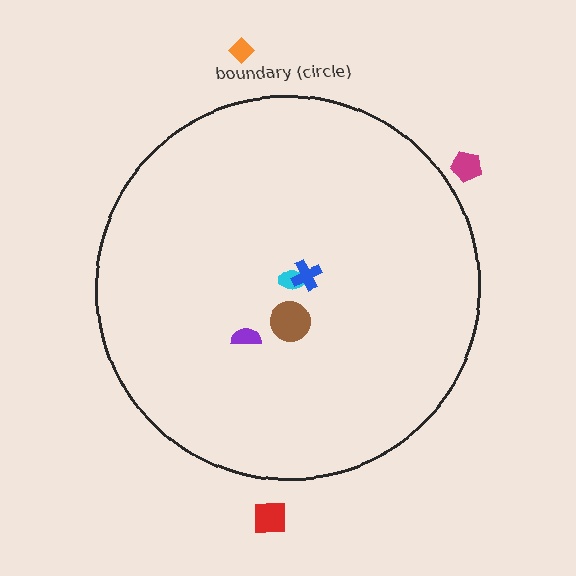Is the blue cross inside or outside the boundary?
Inside.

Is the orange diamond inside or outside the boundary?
Outside.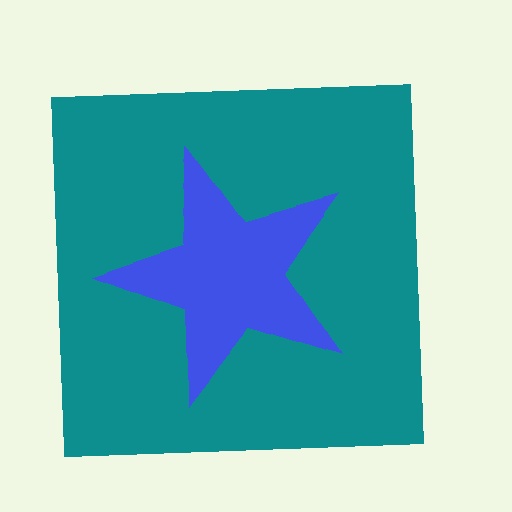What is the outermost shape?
The teal square.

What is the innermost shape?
The blue star.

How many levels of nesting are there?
2.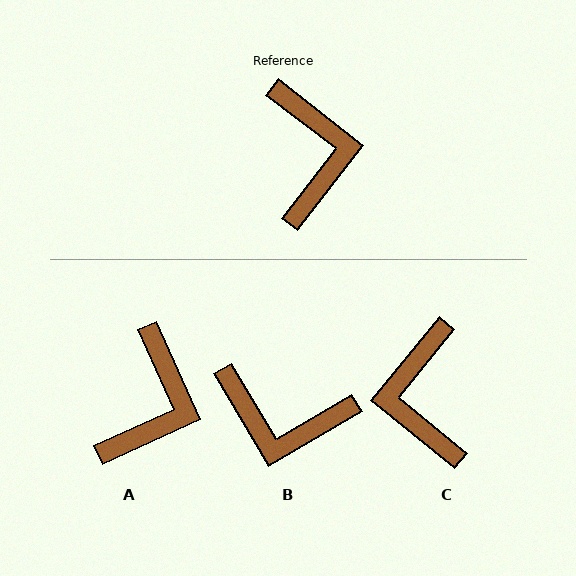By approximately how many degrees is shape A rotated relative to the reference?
Approximately 28 degrees clockwise.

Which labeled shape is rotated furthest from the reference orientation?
C, about 178 degrees away.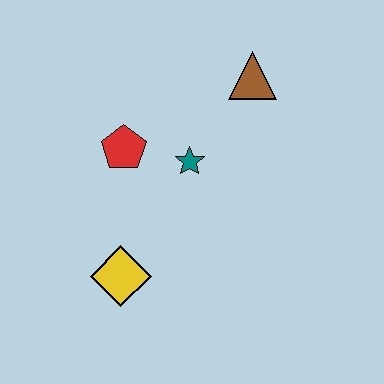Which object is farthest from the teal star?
The yellow diamond is farthest from the teal star.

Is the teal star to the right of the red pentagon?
Yes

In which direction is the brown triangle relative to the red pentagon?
The brown triangle is to the right of the red pentagon.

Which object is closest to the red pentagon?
The teal star is closest to the red pentagon.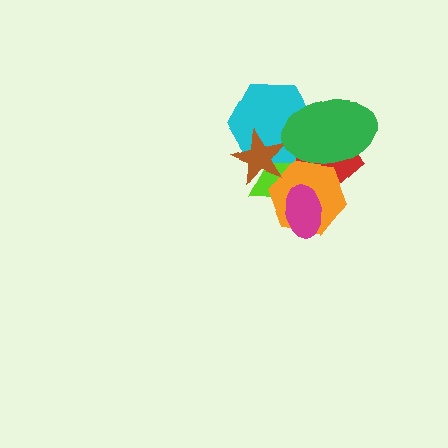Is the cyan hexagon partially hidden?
Yes, it is partially covered by another shape.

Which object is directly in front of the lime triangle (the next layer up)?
The orange hexagon is directly in front of the lime triangle.